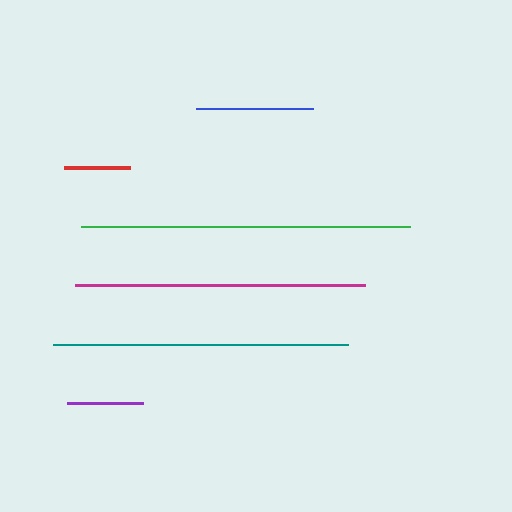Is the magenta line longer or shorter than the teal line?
The teal line is longer than the magenta line.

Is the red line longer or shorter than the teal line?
The teal line is longer than the red line.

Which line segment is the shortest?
The red line is the shortest at approximately 66 pixels.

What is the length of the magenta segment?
The magenta segment is approximately 290 pixels long.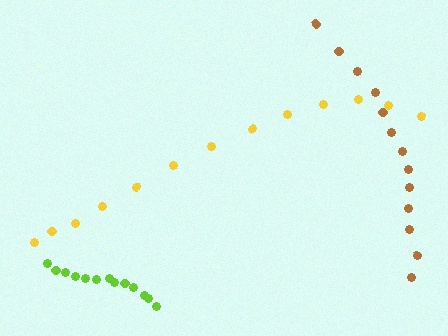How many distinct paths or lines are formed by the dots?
There are 3 distinct paths.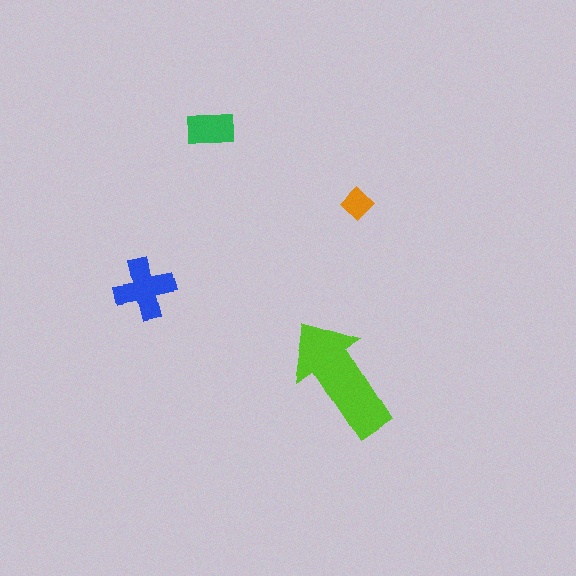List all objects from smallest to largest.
The orange diamond, the green rectangle, the blue cross, the lime arrow.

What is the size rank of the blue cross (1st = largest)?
2nd.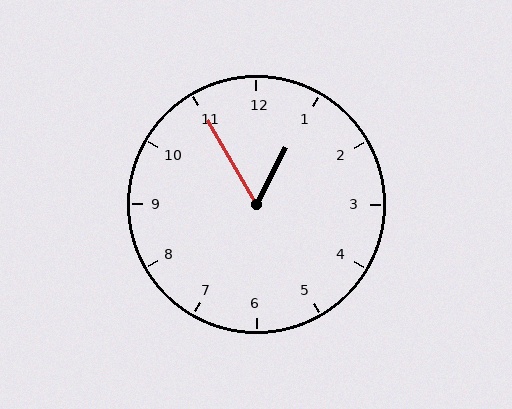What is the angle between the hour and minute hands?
Approximately 58 degrees.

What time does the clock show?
12:55.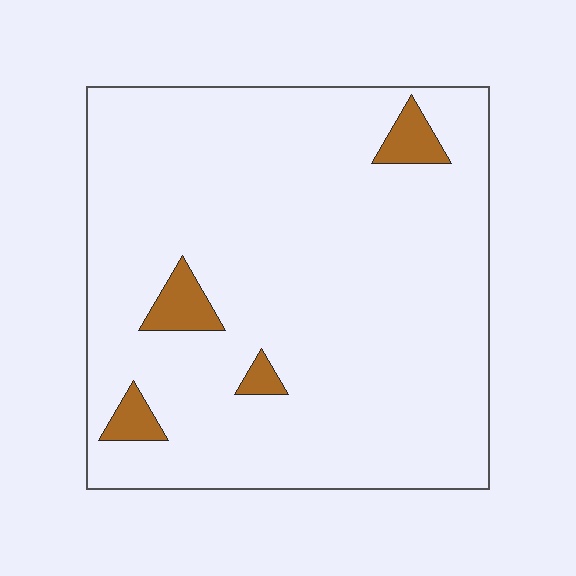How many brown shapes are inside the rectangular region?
4.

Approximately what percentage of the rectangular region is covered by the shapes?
Approximately 5%.